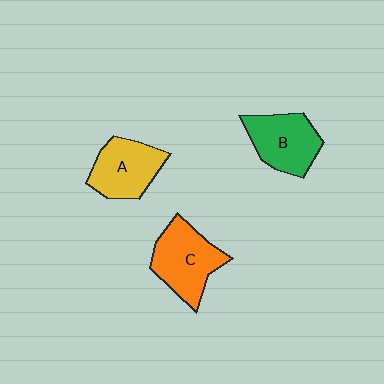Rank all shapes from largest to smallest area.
From largest to smallest: C (orange), B (green), A (yellow).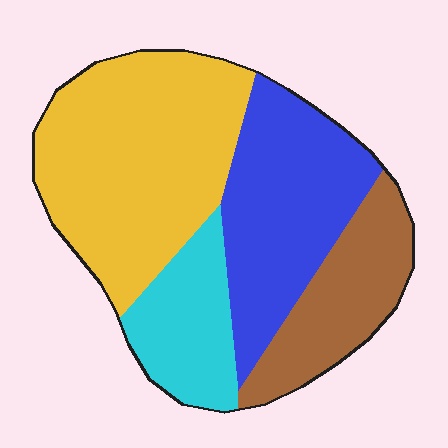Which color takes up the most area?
Yellow, at roughly 40%.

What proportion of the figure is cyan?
Cyan covers about 15% of the figure.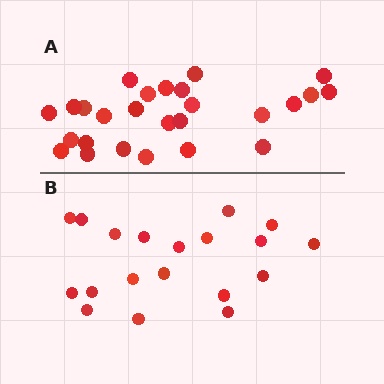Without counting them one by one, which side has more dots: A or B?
Region A (the top region) has more dots.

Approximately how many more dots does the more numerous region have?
Region A has roughly 8 or so more dots than region B.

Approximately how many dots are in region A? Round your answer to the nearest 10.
About 30 dots. (The exact count is 26, which rounds to 30.)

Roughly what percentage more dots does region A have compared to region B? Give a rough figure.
About 35% more.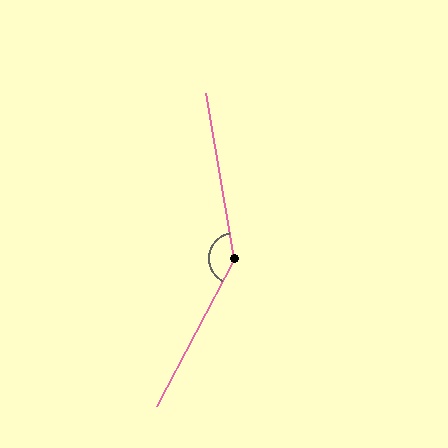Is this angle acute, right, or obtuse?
It is obtuse.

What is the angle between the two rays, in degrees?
Approximately 143 degrees.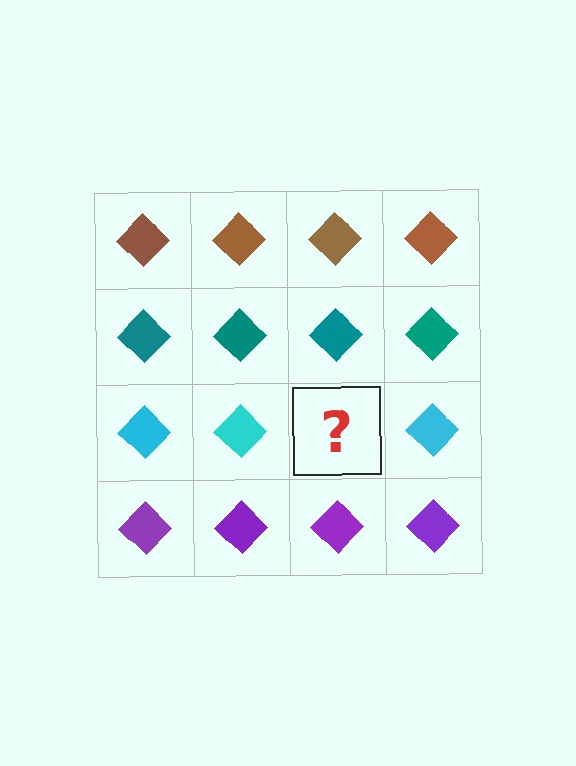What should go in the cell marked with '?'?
The missing cell should contain a cyan diamond.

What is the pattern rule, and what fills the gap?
The rule is that each row has a consistent color. The gap should be filled with a cyan diamond.